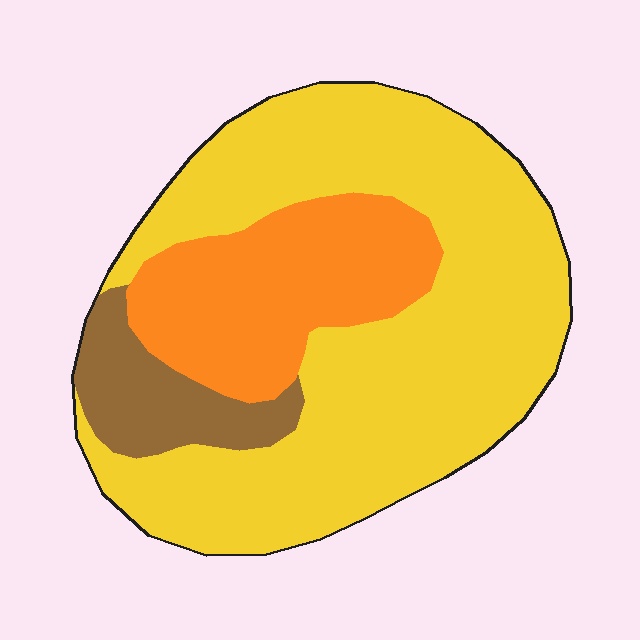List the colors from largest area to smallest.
From largest to smallest: yellow, orange, brown.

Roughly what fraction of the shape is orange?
Orange covers 24% of the shape.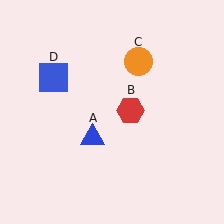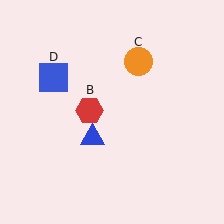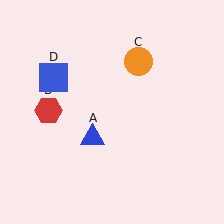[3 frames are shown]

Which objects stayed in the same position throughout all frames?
Blue triangle (object A) and orange circle (object C) and blue square (object D) remained stationary.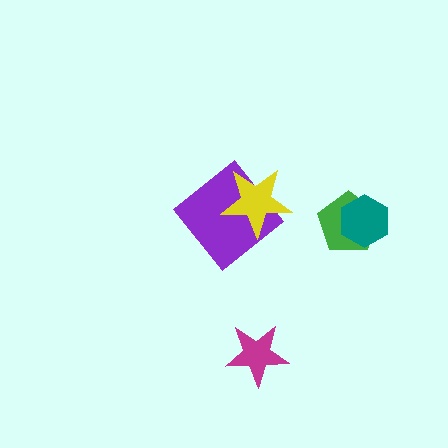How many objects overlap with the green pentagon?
1 object overlaps with the green pentagon.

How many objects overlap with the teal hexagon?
1 object overlaps with the teal hexagon.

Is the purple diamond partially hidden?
Yes, it is partially covered by another shape.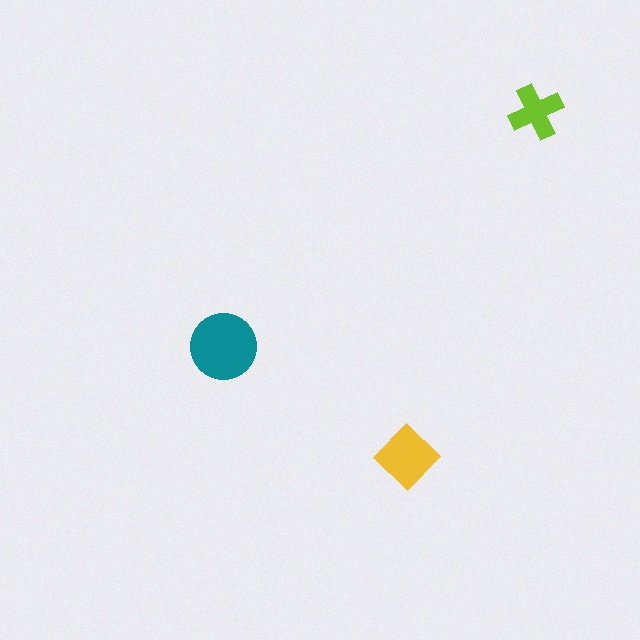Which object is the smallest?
The lime cross.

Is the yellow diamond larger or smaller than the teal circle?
Smaller.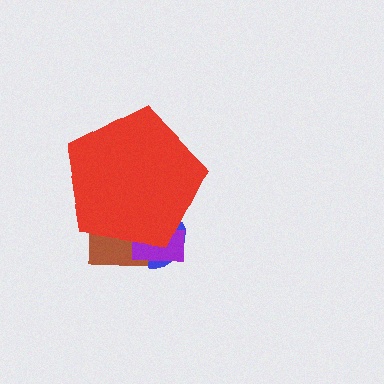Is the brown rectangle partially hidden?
Yes, the brown rectangle is partially hidden behind the red pentagon.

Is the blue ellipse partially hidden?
Yes, the blue ellipse is partially hidden behind the red pentagon.